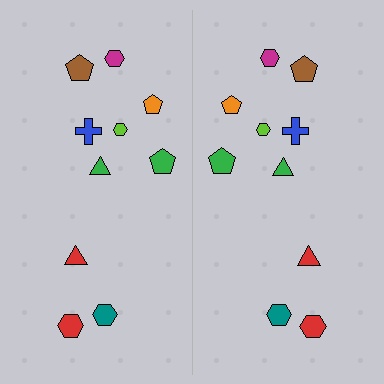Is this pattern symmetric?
Yes, this pattern has bilateral (reflection) symmetry.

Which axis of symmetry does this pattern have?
The pattern has a vertical axis of symmetry running through the center of the image.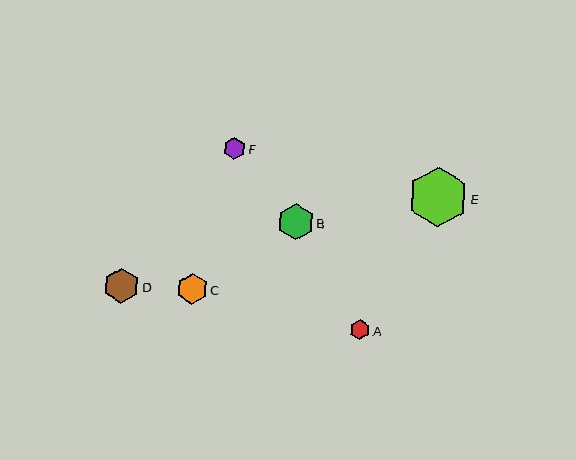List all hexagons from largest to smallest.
From largest to smallest: E, B, D, C, F, A.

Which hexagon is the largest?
Hexagon E is the largest with a size of approximately 60 pixels.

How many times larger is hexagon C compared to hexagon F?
Hexagon C is approximately 1.4 times the size of hexagon F.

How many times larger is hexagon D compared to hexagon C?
Hexagon D is approximately 1.2 times the size of hexagon C.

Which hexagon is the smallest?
Hexagon A is the smallest with a size of approximately 20 pixels.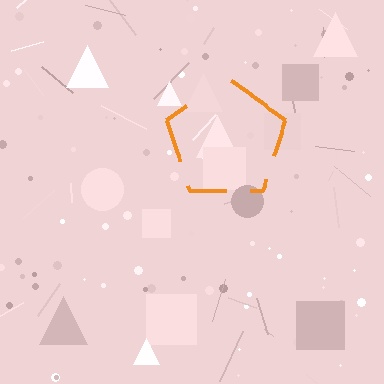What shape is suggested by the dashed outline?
The dashed outline suggests a pentagon.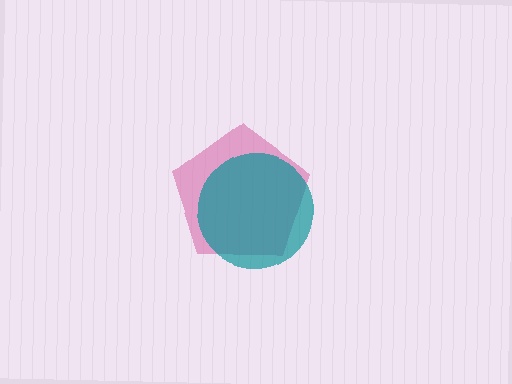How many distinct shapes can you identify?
There are 2 distinct shapes: a pink pentagon, a teal circle.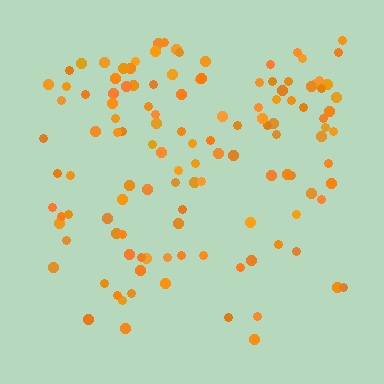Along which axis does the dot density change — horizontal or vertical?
Vertical.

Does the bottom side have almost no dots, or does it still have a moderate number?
Still a moderate number, just noticeably fewer than the top.